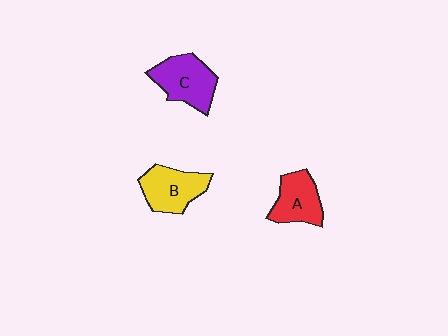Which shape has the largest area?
Shape C (purple).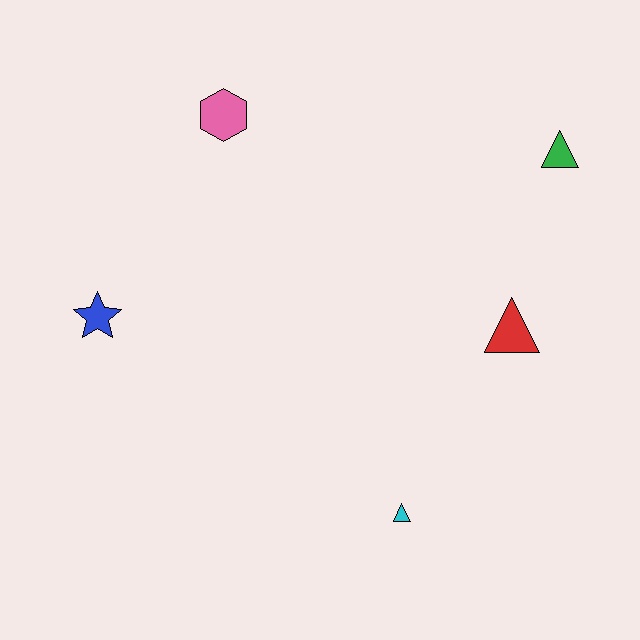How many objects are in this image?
There are 5 objects.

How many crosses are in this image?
There are no crosses.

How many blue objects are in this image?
There is 1 blue object.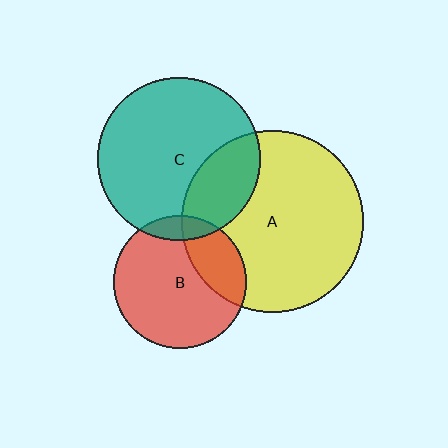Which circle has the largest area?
Circle A (yellow).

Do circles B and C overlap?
Yes.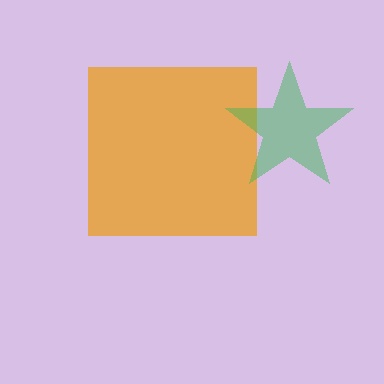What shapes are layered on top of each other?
The layered shapes are: an orange square, a green star.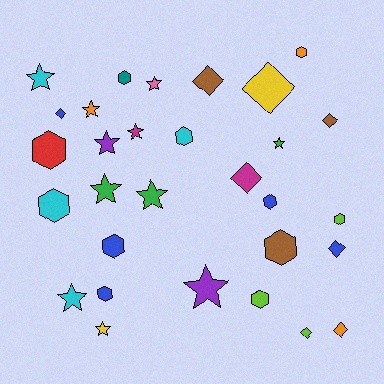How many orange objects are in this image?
There are 3 orange objects.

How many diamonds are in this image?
There are 8 diamonds.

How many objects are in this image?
There are 30 objects.